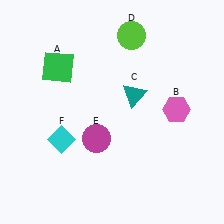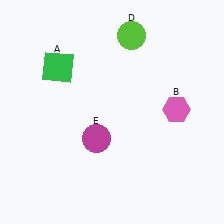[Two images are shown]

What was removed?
The cyan diamond (F), the teal triangle (C) were removed in Image 2.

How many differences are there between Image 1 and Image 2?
There are 2 differences between the two images.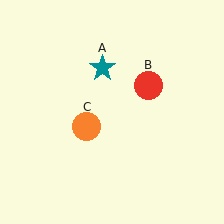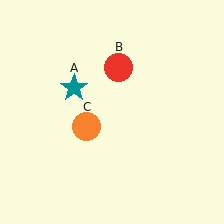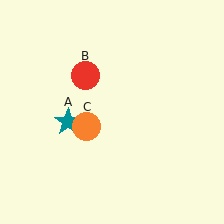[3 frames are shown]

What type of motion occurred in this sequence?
The teal star (object A), red circle (object B) rotated counterclockwise around the center of the scene.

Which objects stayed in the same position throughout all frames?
Orange circle (object C) remained stationary.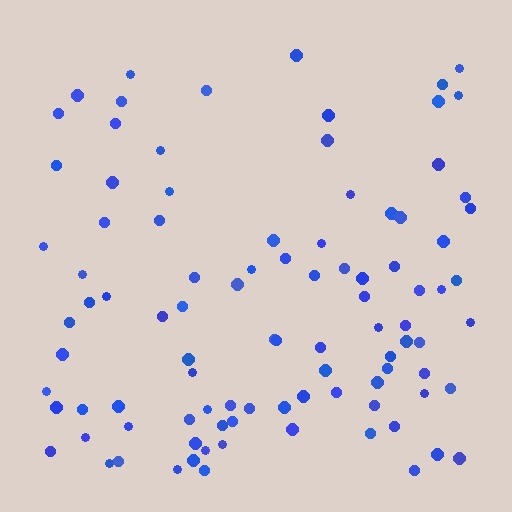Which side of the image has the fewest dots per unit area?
The top.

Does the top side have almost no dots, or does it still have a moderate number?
Still a moderate number, just noticeably fewer than the bottom.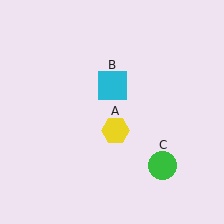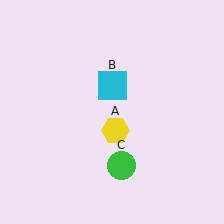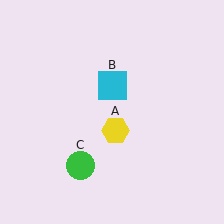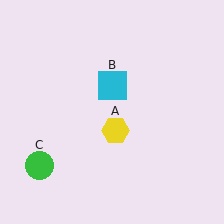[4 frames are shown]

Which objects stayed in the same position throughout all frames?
Yellow hexagon (object A) and cyan square (object B) remained stationary.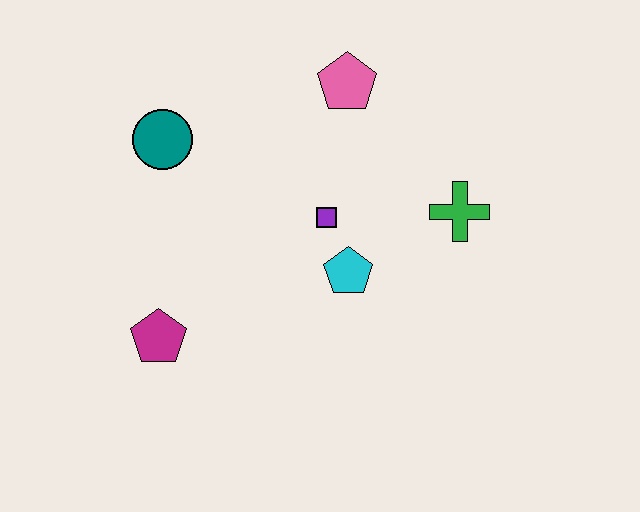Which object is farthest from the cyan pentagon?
The teal circle is farthest from the cyan pentagon.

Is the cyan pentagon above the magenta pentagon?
Yes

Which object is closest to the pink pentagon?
The purple square is closest to the pink pentagon.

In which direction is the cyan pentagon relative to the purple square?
The cyan pentagon is below the purple square.